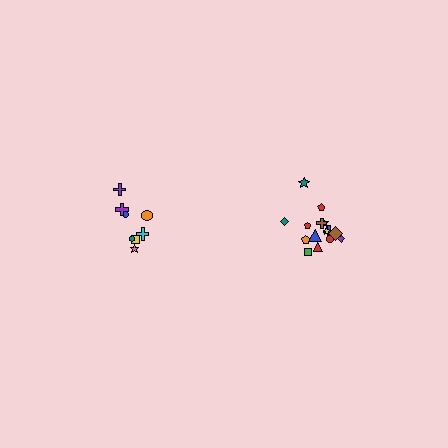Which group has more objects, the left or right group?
The right group.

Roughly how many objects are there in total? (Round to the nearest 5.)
Roughly 25 objects in total.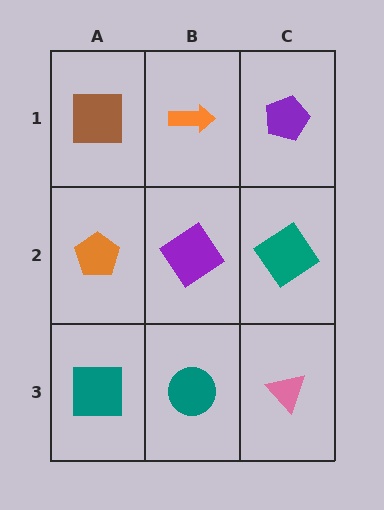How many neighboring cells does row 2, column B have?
4.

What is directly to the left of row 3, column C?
A teal circle.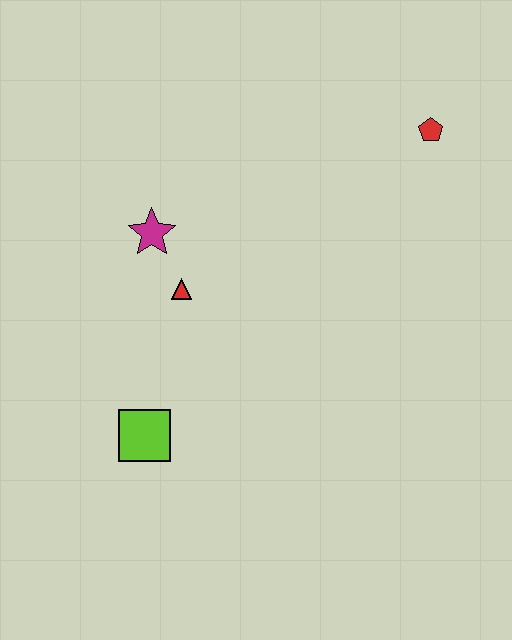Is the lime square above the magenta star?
No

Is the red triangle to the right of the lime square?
Yes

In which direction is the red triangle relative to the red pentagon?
The red triangle is to the left of the red pentagon.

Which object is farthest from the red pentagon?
The lime square is farthest from the red pentagon.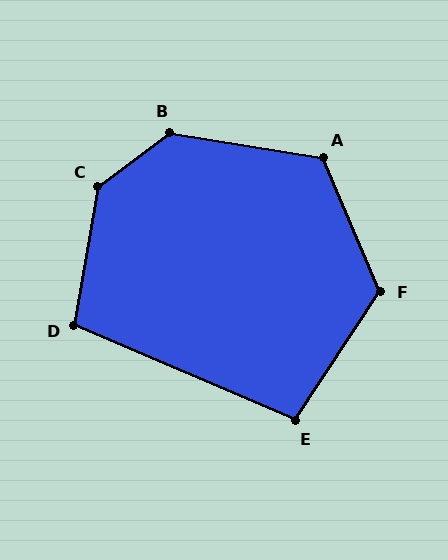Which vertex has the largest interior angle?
C, at approximately 137 degrees.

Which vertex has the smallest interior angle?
E, at approximately 101 degrees.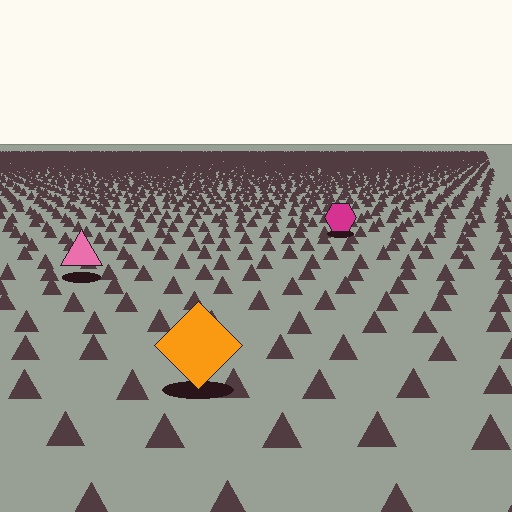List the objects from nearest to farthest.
From nearest to farthest: the orange diamond, the pink triangle, the magenta hexagon.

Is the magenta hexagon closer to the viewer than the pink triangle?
No. The pink triangle is closer — you can tell from the texture gradient: the ground texture is coarser near it.